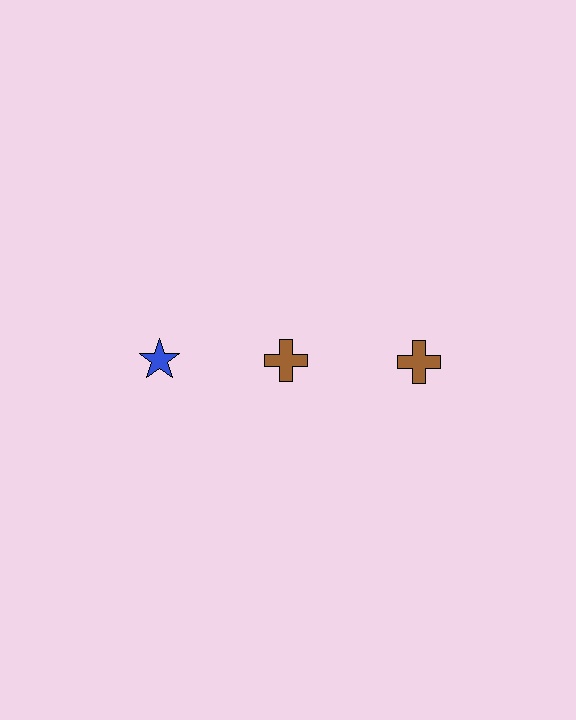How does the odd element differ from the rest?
It differs in both color (blue instead of brown) and shape (star instead of cross).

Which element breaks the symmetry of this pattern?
The blue star in the top row, leftmost column breaks the symmetry. All other shapes are brown crosses.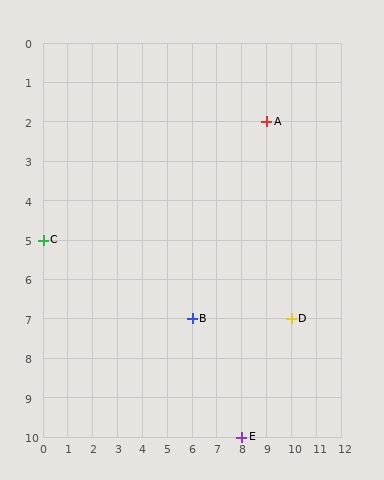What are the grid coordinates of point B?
Point B is at grid coordinates (6, 7).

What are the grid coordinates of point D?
Point D is at grid coordinates (10, 7).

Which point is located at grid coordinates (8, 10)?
Point E is at (8, 10).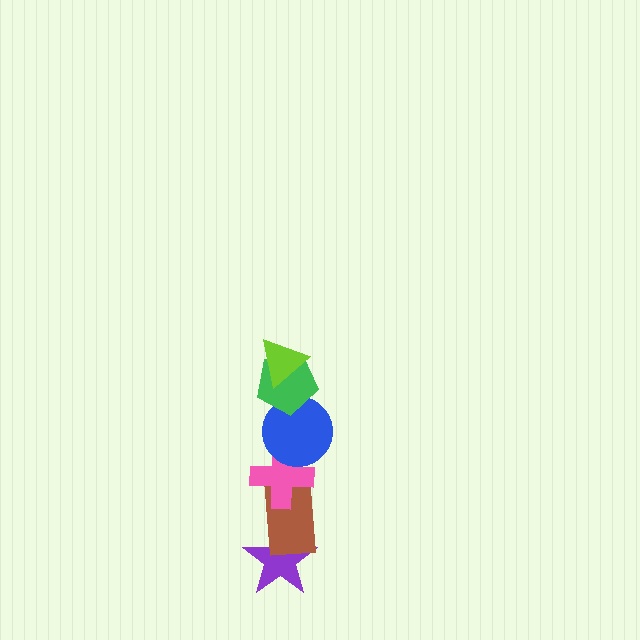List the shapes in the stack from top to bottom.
From top to bottom: the lime triangle, the green pentagon, the blue circle, the pink cross, the brown rectangle, the purple star.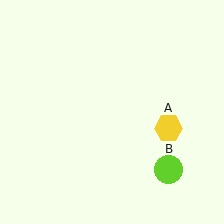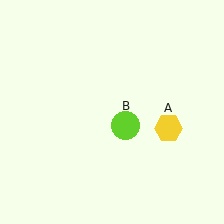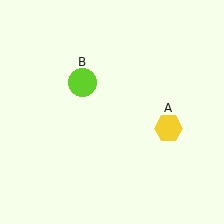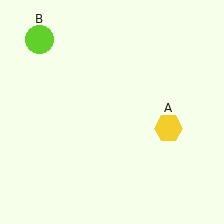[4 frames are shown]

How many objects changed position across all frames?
1 object changed position: lime circle (object B).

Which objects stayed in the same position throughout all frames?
Yellow hexagon (object A) remained stationary.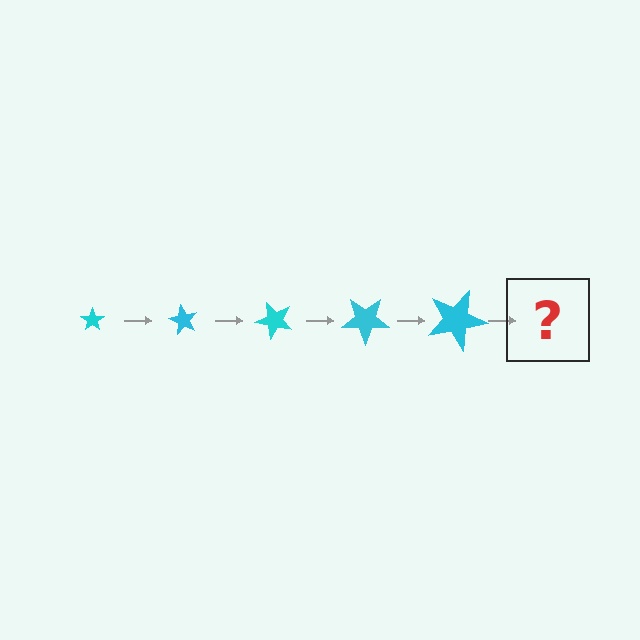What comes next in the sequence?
The next element should be a star, larger than the previous one and rotated 300 degrees from the start.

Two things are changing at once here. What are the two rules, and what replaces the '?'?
The two rules are that the star grows larger each step and it rotates 60 degrees each step. The '?' should be a star, larger than the previous one and rotated 300 degrees from the start.